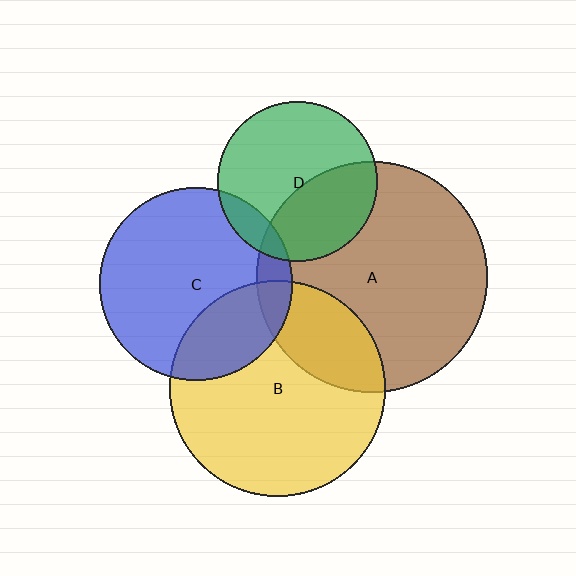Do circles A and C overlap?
Yes.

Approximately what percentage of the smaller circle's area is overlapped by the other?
Approximately 10%.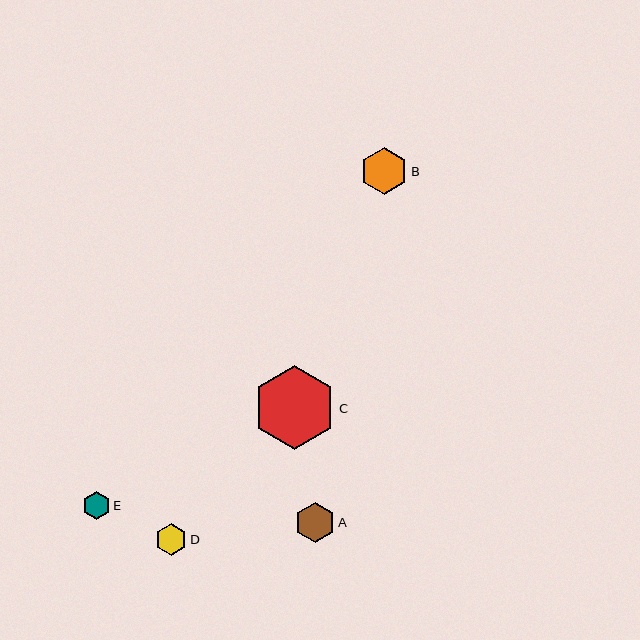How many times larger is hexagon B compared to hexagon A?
Hexagon B is approximately 1.2 times the size of hexagon A.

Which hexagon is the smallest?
Hexagon E is the smallest with a size of approximately 28 pixels.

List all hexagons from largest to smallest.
From largest to smallest: C, B, A, D, E.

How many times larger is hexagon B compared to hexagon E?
Hexagon B is approximately 1.7 times the size of hexagon E.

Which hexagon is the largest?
Hexagon C is the largest with a size of approximately 84 pixels.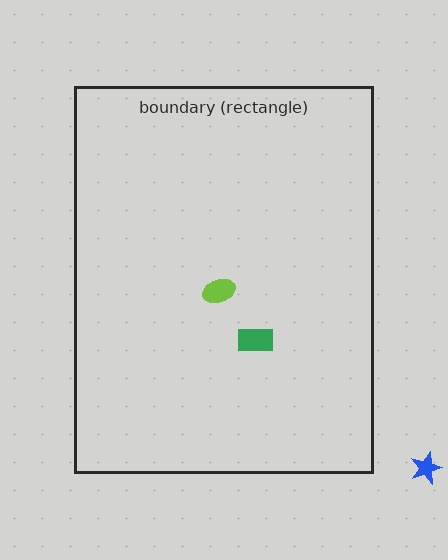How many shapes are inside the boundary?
2 inside, 1 outside.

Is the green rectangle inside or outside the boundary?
Inside.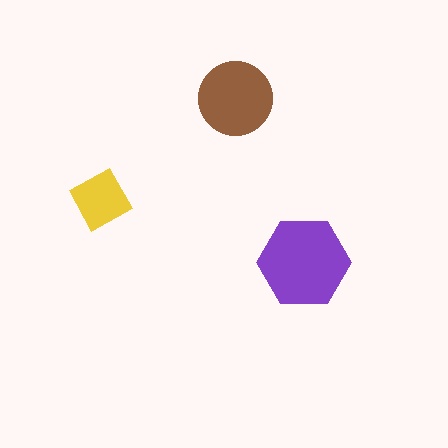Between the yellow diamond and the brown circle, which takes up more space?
The brown circle.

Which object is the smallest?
The yellow diamond.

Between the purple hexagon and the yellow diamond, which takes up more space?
The purple hexagon.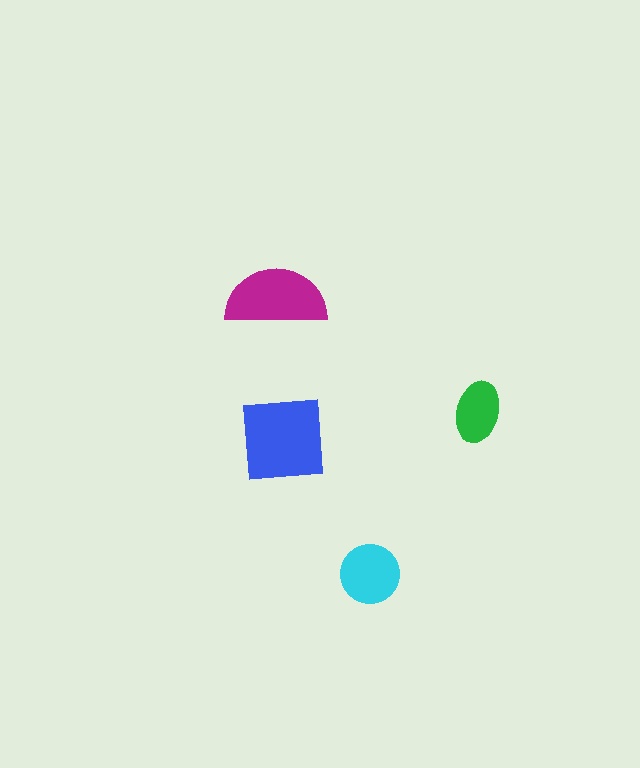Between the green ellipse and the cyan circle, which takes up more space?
The cyan circle.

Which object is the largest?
The blue square.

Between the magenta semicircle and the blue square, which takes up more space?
The blue square.